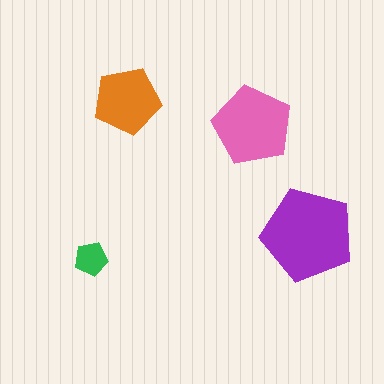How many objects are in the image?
There are 4 objects in the image.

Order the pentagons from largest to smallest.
the purple one, the pink one, the orange one, the green one.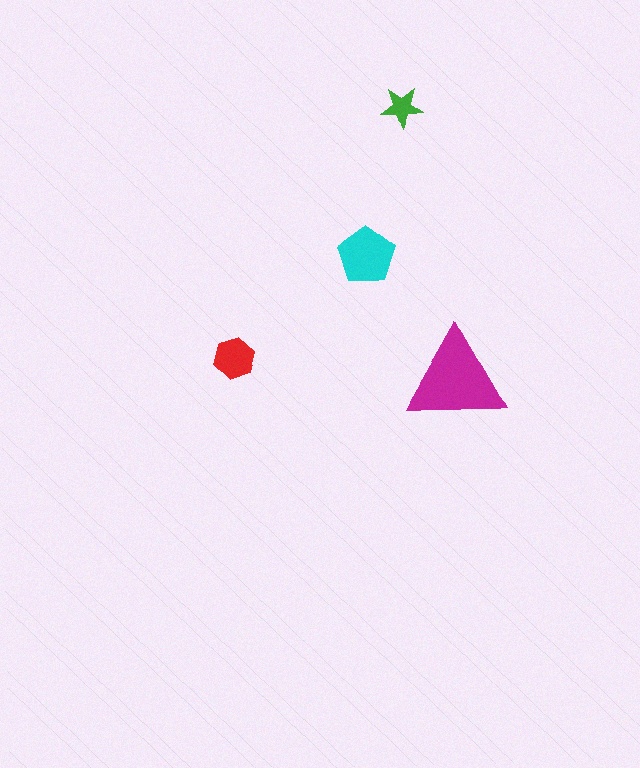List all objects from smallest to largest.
The green star, the red hexagon, the cyan pentagon, the magenta triangle.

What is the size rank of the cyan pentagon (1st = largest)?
2nd.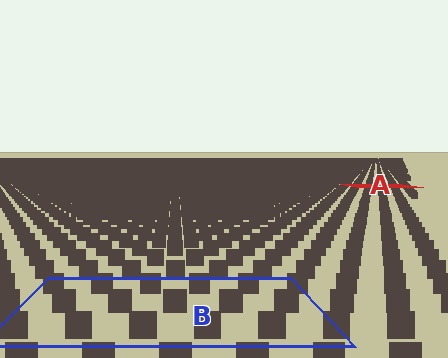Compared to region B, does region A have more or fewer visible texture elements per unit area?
Region A has more texture elements per unit area — they are packed more densely because it is farther away.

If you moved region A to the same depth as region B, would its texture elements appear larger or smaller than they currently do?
They would appear larger. At a closer depth, the same texture elements are projected at a bigger on-screen size.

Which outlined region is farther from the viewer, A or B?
Region A is farther from the viewer — the texture elements inside it appear smaller and more densely packed.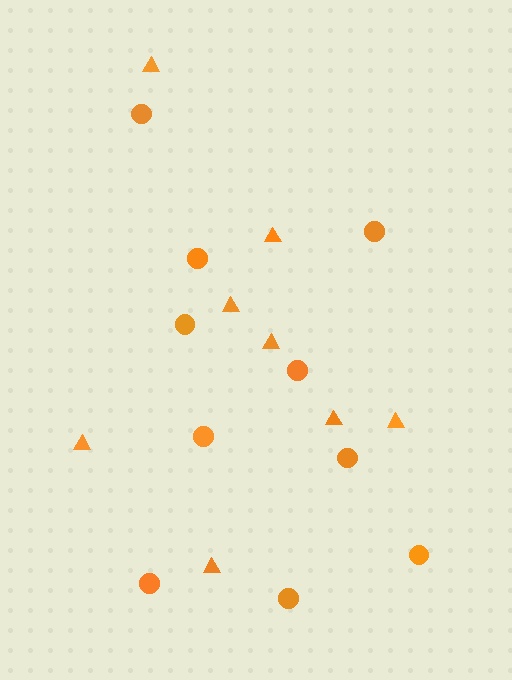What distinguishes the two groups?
There are 2 groups: one group of circles (10) and one group of triangles (8).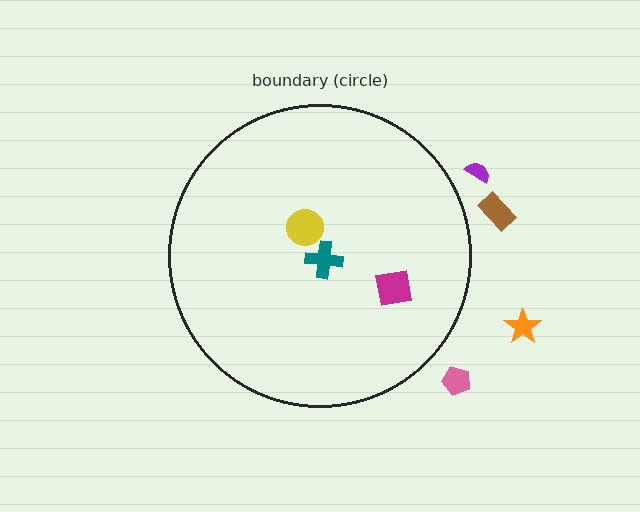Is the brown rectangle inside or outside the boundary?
Outside.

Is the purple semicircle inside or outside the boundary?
Outside.